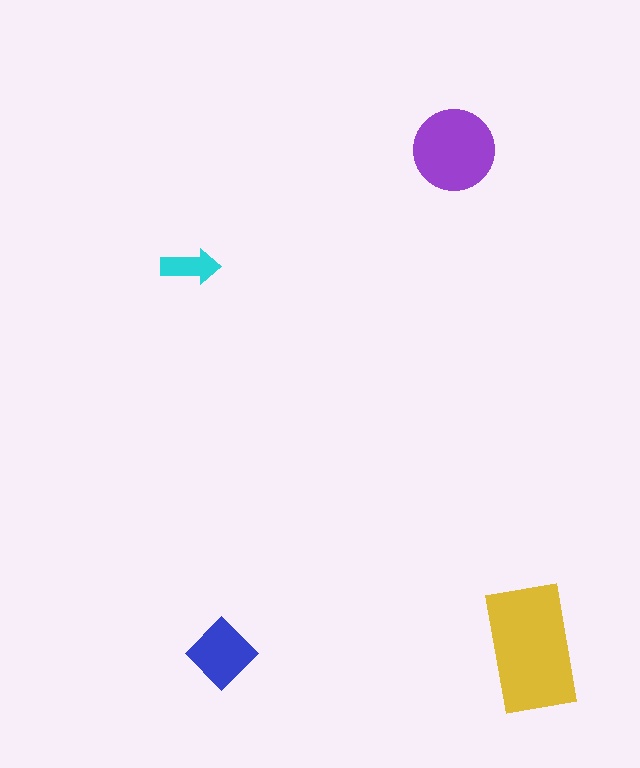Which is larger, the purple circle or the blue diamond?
The purple circle.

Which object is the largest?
The yellow rectangle.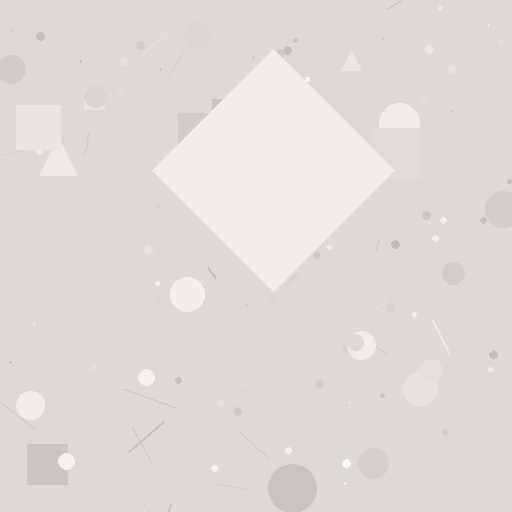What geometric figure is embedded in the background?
A diamond is embedded in the background.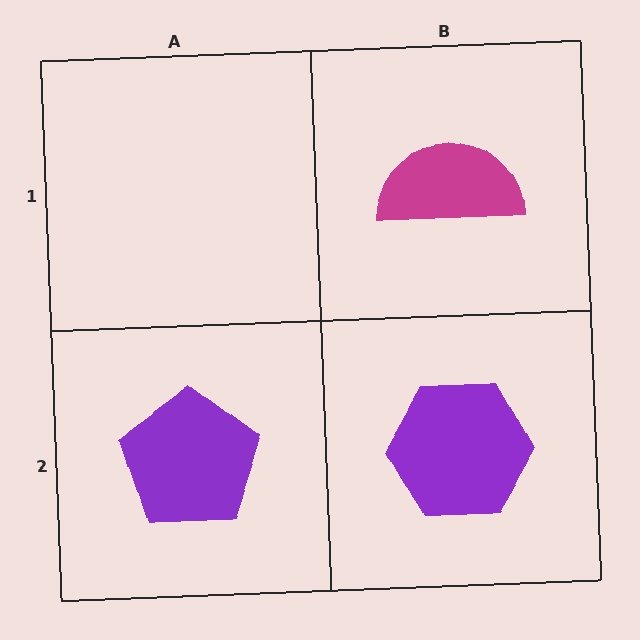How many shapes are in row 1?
1 shape.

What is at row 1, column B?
A magenta semicircle.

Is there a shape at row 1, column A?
No, that cell is empty.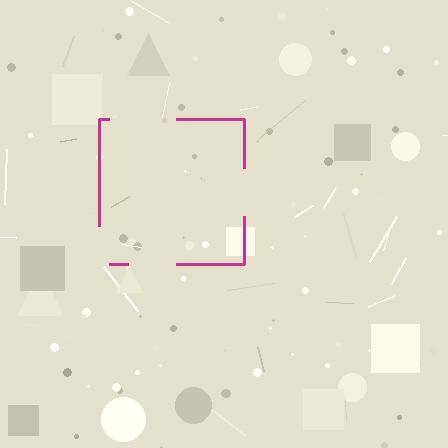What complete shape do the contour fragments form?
The contour fragments form a square.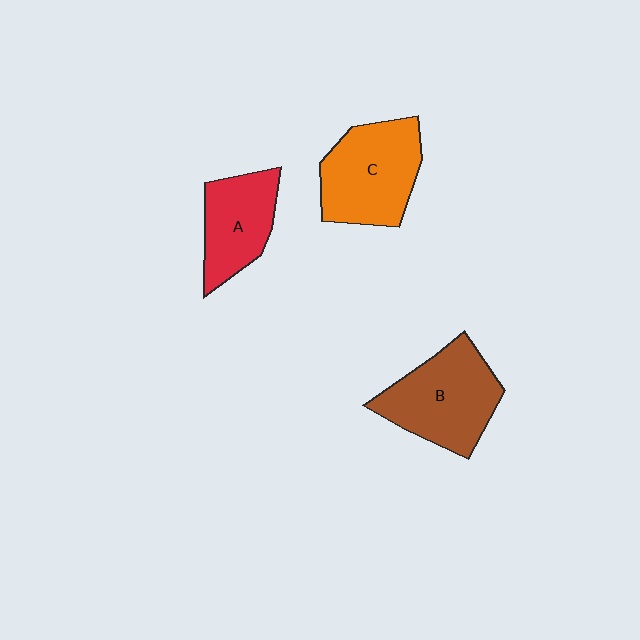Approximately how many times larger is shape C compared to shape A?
Approximately 1.3 times.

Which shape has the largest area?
Shape B (brown).